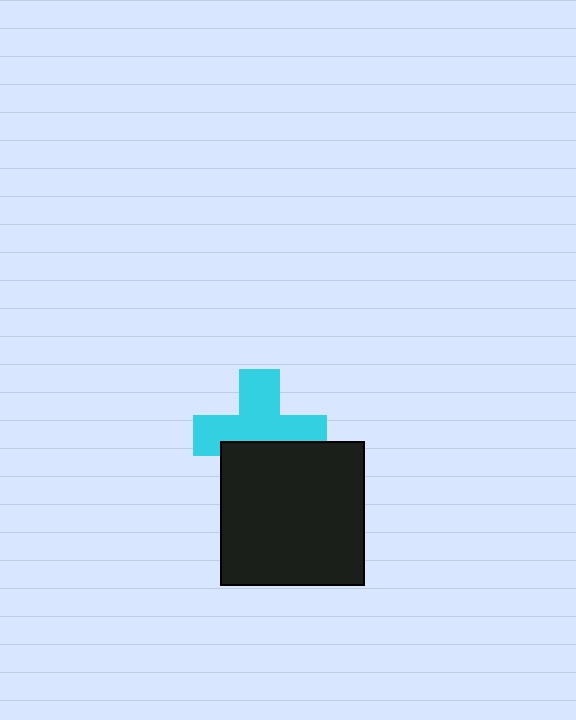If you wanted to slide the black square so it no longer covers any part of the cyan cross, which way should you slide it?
Slide it down — that is the most direct way to separate the two shapes.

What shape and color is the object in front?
The object in front is a black square.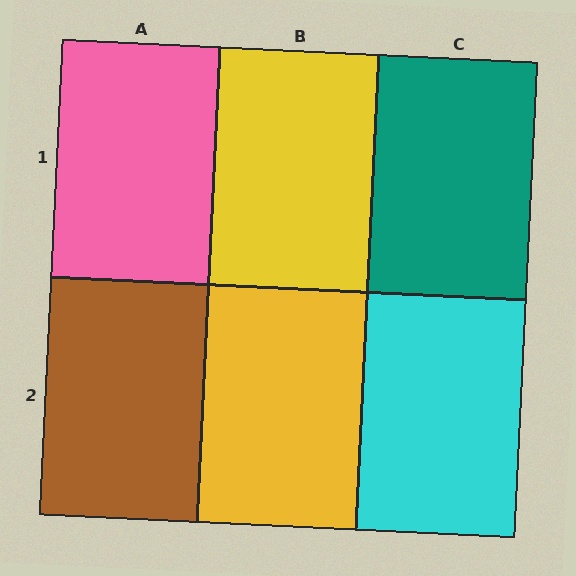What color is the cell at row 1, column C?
Teal.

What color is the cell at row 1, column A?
Pink.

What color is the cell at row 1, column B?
Yellow.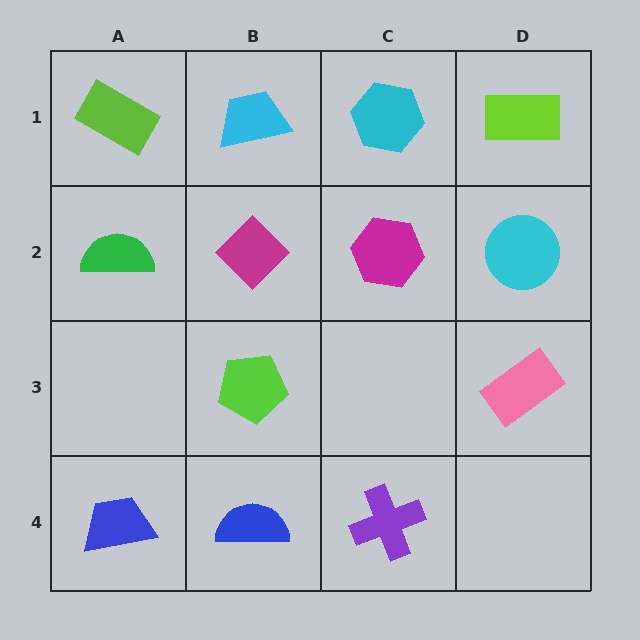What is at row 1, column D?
A lime rectangle.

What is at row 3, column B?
A lime pentagon.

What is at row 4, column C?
A purple cross.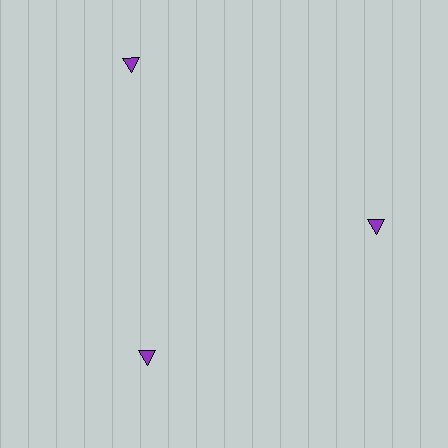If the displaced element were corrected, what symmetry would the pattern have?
It would have 3-fold rotational symmetry — the pattern would map onto itself every 120 degrees.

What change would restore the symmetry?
The symmetry would be restored by moving it inward, back onto the ring so that all 3 triangles sit at equal angles and equal distance from the center.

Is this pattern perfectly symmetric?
No. The 3 purple triangles are arranged in a ring, but one element near the 11 o'clock position is pushed outward from the center, breaking the 3-fold rotational symmetry.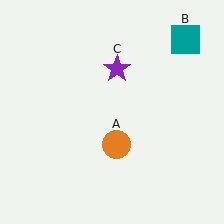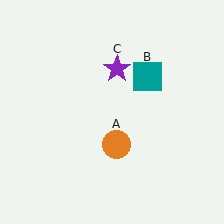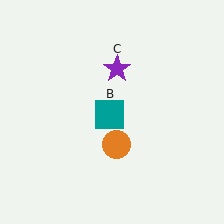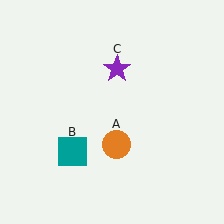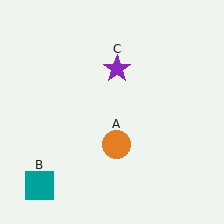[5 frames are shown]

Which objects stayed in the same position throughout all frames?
Orange circle (object A) and purple star (object C) remained stationary.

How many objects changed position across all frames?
1 object changed position: teal square (object B).